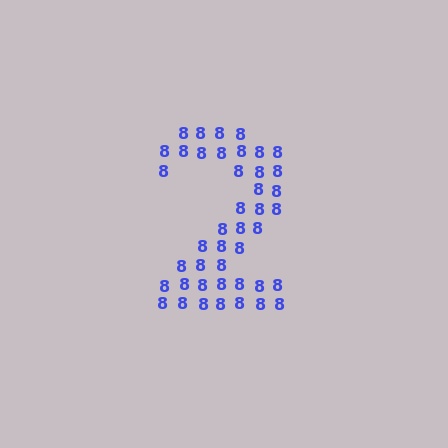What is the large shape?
The large shape is the digit 2.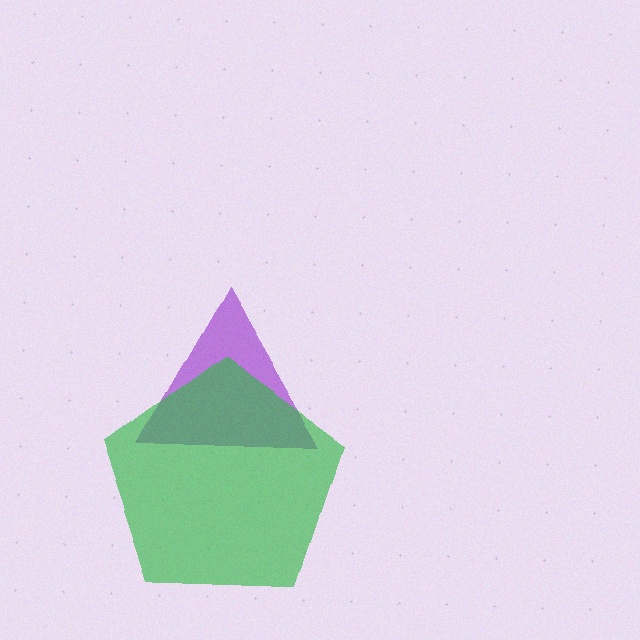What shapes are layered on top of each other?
The layered shapes are: a purple triangle, a green pentagon.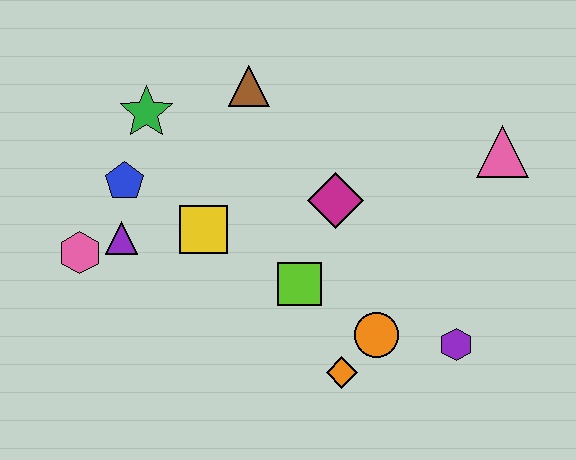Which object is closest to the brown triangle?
The green star is closest to the brown triangle.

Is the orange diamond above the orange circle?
No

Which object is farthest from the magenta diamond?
The pink hexagon is farthest from the magenta diamond.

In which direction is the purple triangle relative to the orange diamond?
The purple triangle is to the left of the orange diamond.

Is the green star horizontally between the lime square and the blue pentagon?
Yes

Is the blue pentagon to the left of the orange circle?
Yes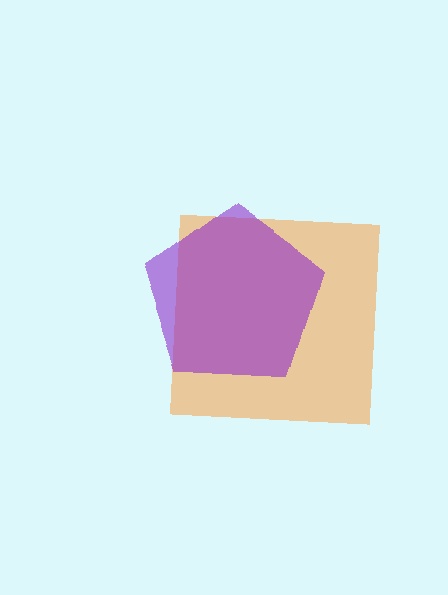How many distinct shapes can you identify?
There are 2 distinct shapes: an orange square, a purple pentagon.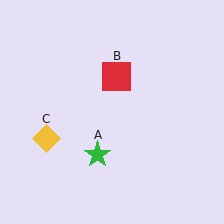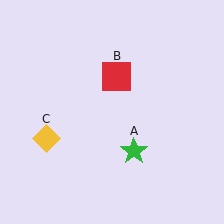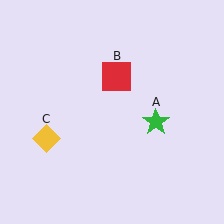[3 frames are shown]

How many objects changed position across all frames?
1 object changed position: green star (object A).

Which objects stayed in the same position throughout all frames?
Red square (object B) and yellow diamond (object C) remained stationary.